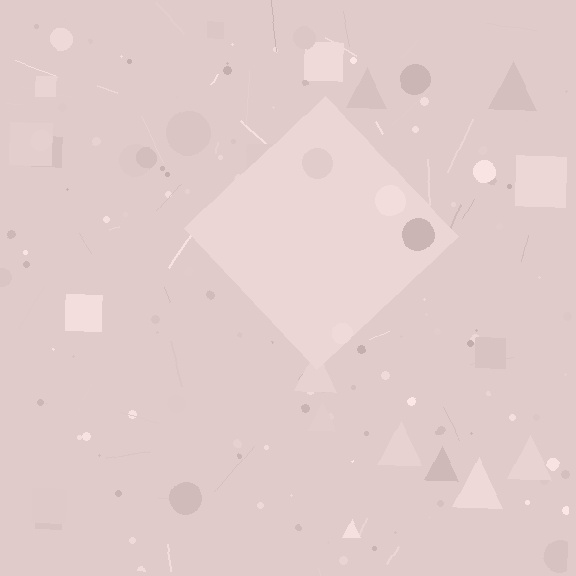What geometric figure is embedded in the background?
A diamond is embedded in the background.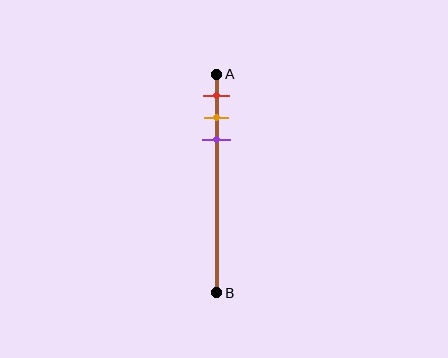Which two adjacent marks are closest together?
The orange and purple marks are the closest adjacent pair.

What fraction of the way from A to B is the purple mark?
The purple mark is approximately 30% (0.3) of the way from A to B.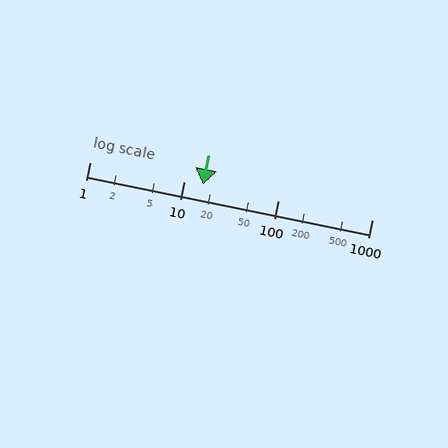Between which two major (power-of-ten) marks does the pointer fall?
The pointer is between 10 and 100.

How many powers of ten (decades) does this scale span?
The scale spans 3 decades, from 1 to 1000.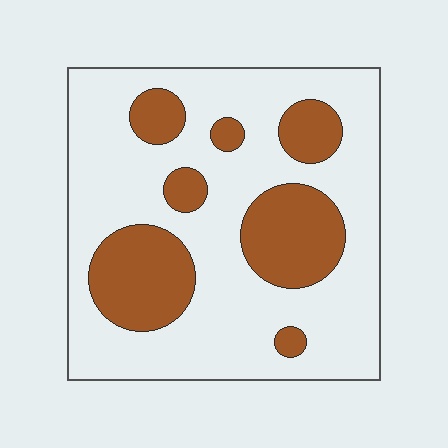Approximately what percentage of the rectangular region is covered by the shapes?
Approximately 30%.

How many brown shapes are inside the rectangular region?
7.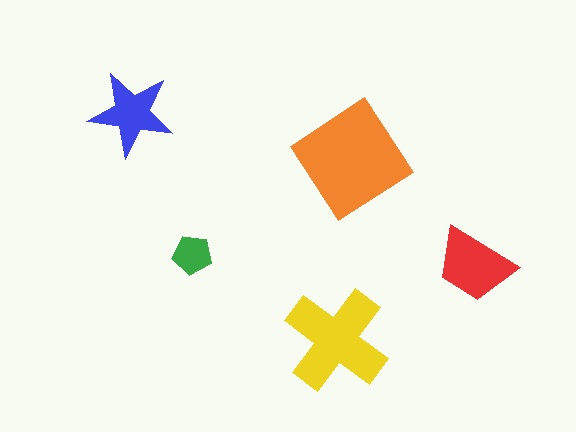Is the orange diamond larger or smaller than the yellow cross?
Larger.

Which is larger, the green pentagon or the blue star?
The blue star.